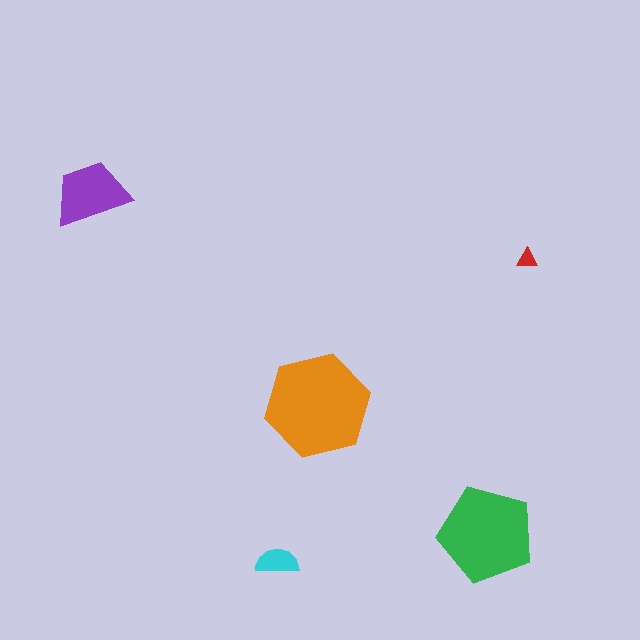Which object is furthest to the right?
The red triangle is rightmost.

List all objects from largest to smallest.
The orange hexagon, the green pentagon, the purple trapezoid, the cyan semicircle, the red triangle.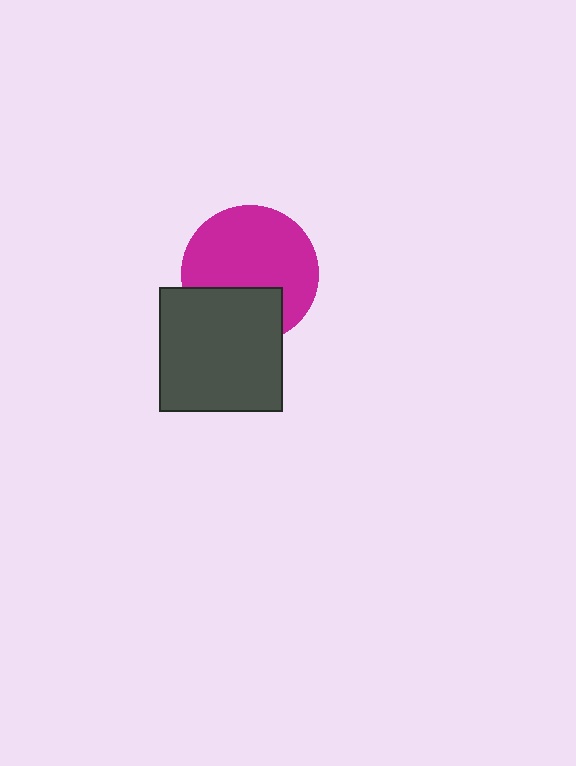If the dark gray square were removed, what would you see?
You would see the complete magenta circle.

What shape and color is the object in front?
The object in front is a dark gray square.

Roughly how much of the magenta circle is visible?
Most of it is visible (roughly 69%).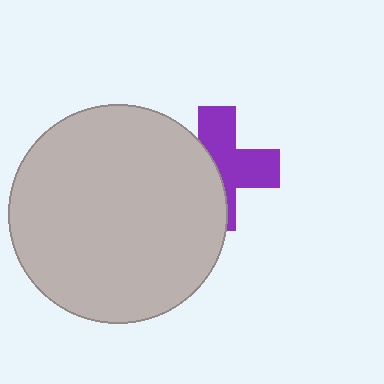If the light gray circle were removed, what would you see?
You would see the complete purple cross.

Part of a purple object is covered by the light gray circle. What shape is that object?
It is a cross.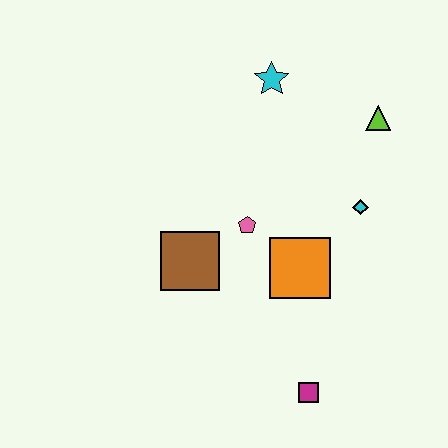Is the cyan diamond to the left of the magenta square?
No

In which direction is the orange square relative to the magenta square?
The orange square is above the magenta square.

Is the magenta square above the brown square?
No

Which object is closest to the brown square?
The pink pentagon is closest to the brown square.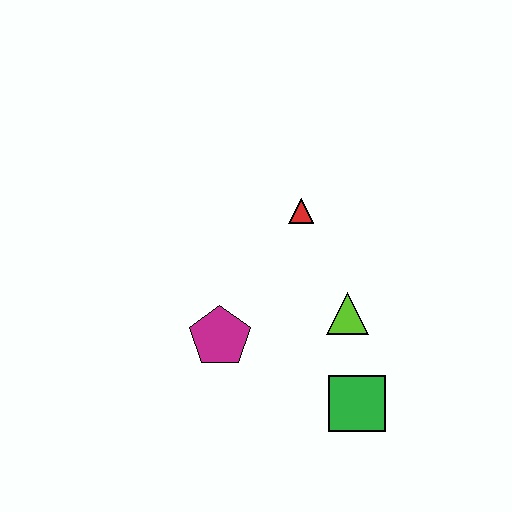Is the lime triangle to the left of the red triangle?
No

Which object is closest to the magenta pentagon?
The lime triangle is closest to the magenta pentagon.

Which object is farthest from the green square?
The red triangle is farthest from the green square.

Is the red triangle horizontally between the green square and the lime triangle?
No